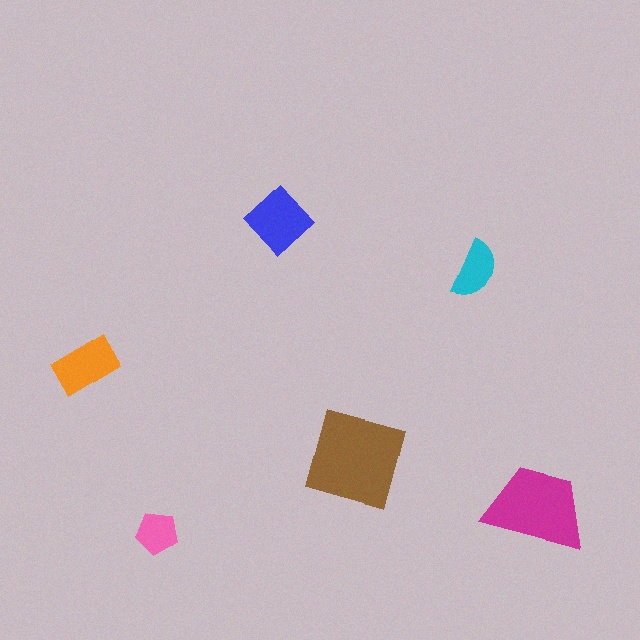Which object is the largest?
The brown square.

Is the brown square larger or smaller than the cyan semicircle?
Larger.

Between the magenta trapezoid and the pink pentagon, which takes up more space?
The magenta trapezoid.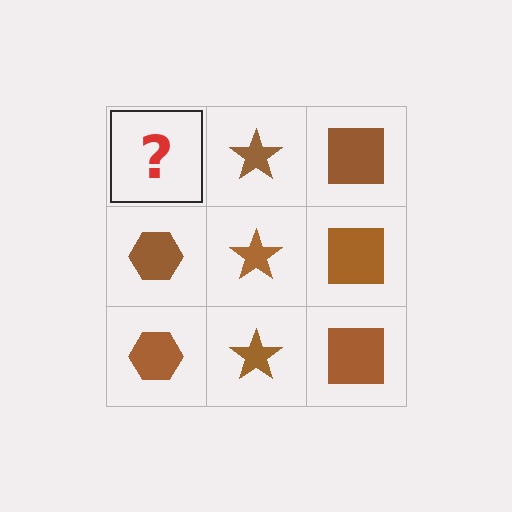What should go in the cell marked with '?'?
The missing cell should contain a brown hexagon.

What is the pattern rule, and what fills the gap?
The rule is that each column has a consistent shape. The gap should be filled with a brown hexagon.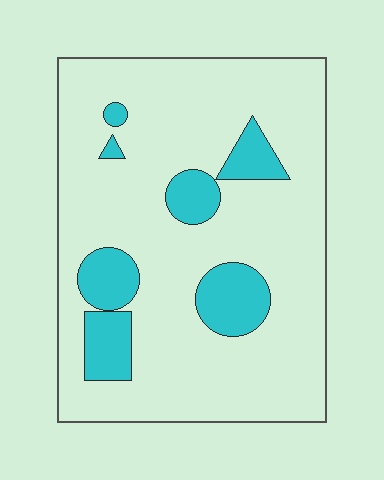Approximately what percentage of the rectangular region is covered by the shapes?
Approximately 15%.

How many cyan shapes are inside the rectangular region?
7.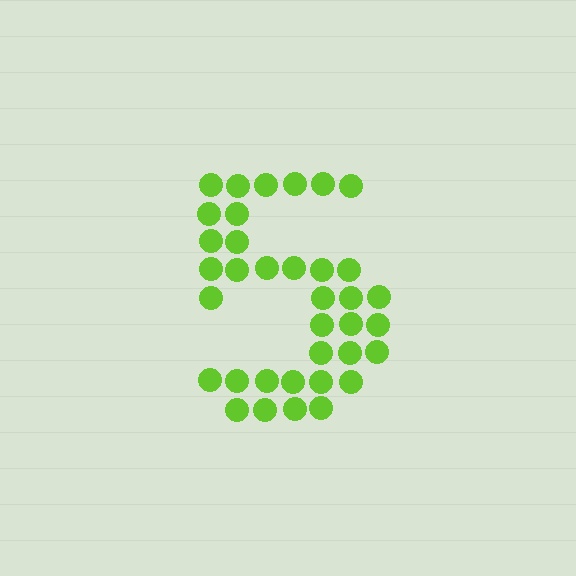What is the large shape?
The large shape is the digit 5.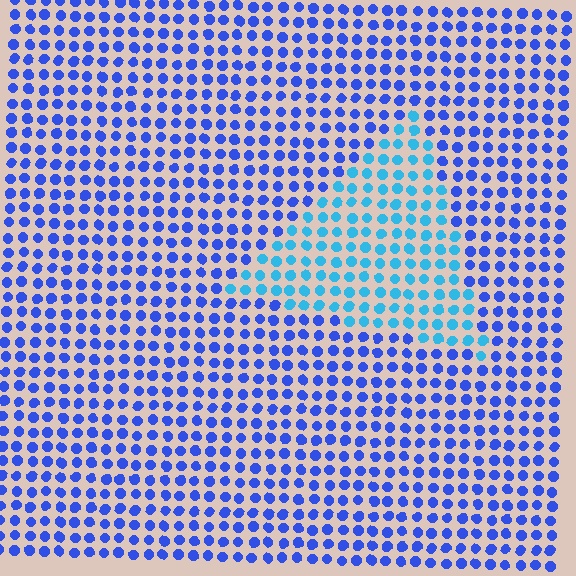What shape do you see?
I see a triangle.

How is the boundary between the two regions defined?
The boundary is defined purely by a slight shift in hue (about 35 degrees). Spacing, size, and orientation are identical on both sides.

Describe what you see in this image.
The image is filled with small blue elements in a uniform arrangement. A triangle-shaped region is visible where the elements are tinted to a slightly different hue, forming a subtle color boundary.